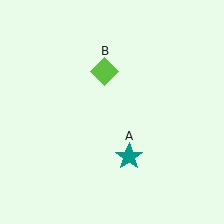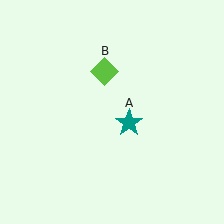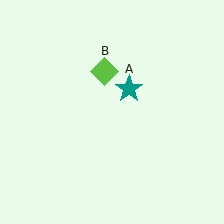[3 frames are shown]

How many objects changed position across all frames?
1 object changed position: teal star (object A).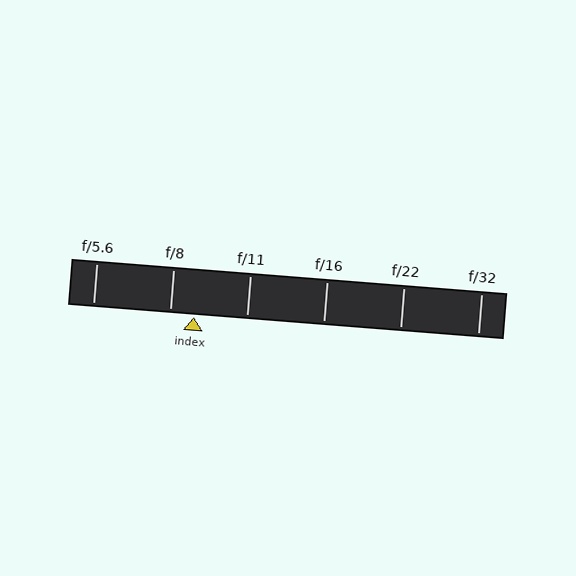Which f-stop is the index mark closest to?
The index mark is closest to f/8.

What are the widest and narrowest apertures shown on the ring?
The widest aperture shown is f/5.6 and the narrowest is f/32.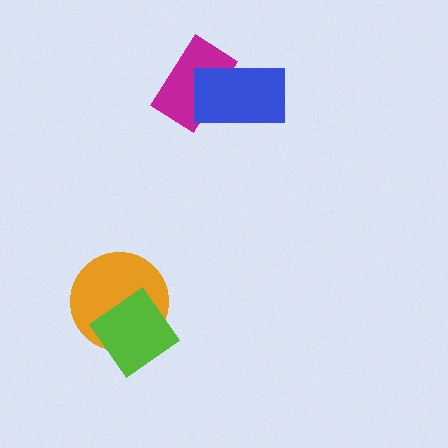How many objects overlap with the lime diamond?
1 object overlaps with the lime diamond.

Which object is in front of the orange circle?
The lime diamond is in front of the orange circle.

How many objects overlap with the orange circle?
1 object overlaps with the orange circle.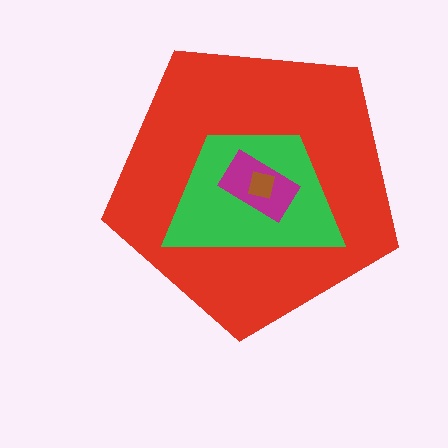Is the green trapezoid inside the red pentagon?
Yes.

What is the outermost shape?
The red pentagon.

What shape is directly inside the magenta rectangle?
The brown square.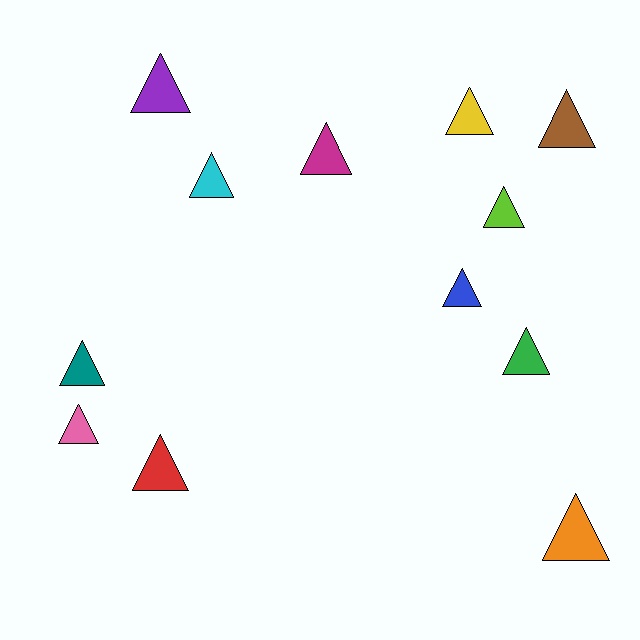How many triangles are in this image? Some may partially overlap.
There are 12 triangles.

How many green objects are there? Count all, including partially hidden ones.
There is 1 green object.